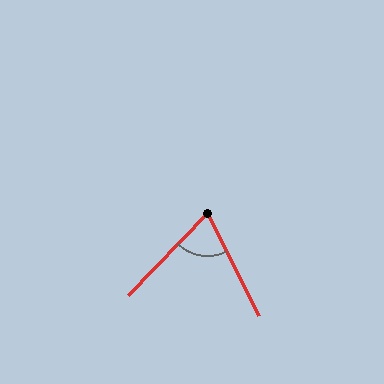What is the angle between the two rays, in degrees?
Approximately 70 degrees.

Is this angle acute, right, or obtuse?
It is acute.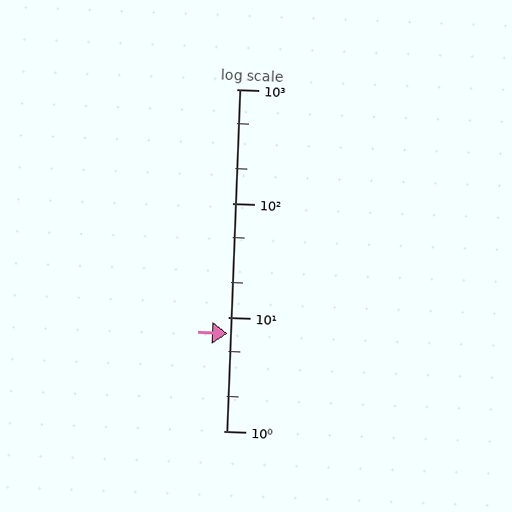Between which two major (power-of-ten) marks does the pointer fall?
The pointer is between 1 and 10.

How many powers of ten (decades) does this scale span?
The scale spans 3 decades, from 1 to 1000.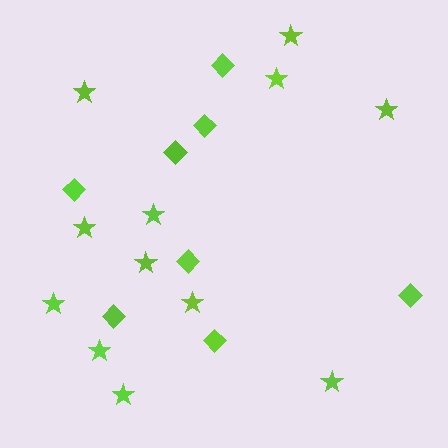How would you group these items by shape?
There are 2 groups: one group of diamonds (8) and one group of stars (12).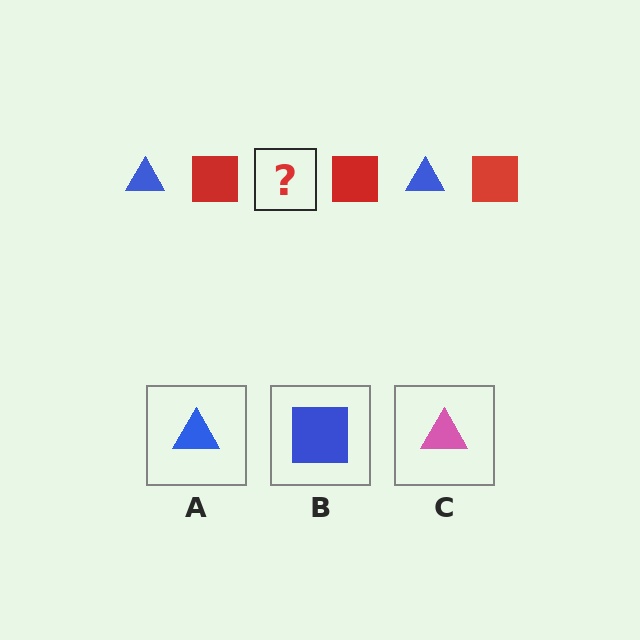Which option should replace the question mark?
Option A.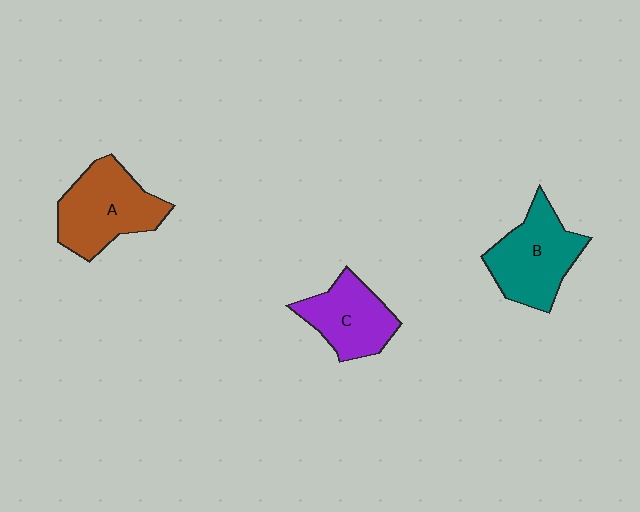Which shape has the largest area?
Shape A (brown).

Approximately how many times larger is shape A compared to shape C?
Approximately 1.3 times.